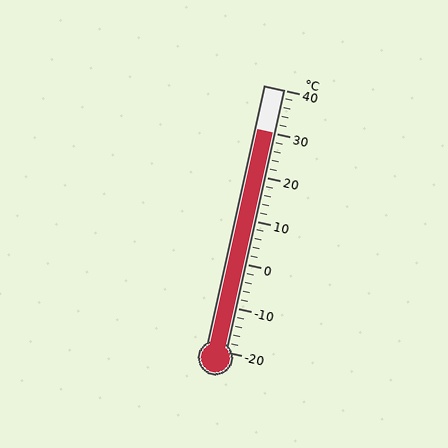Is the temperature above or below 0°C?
The temperature is above 0°C.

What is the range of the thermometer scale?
The thermometer scale ranges from -20°C to 40°C.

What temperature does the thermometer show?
The thermometer shows approximately 30°C.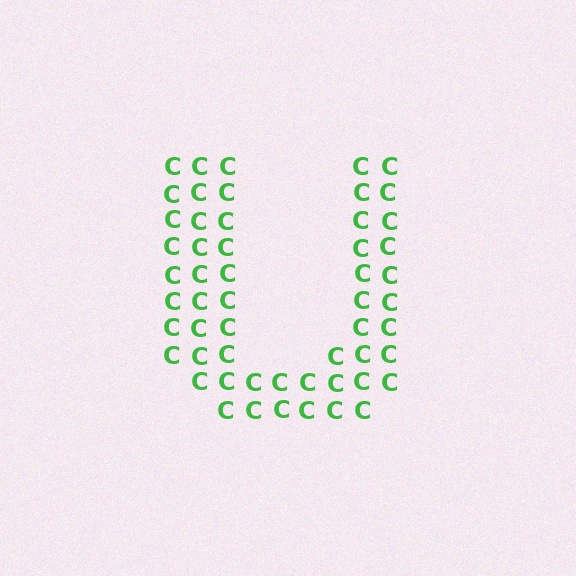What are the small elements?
The small elements are letter C's.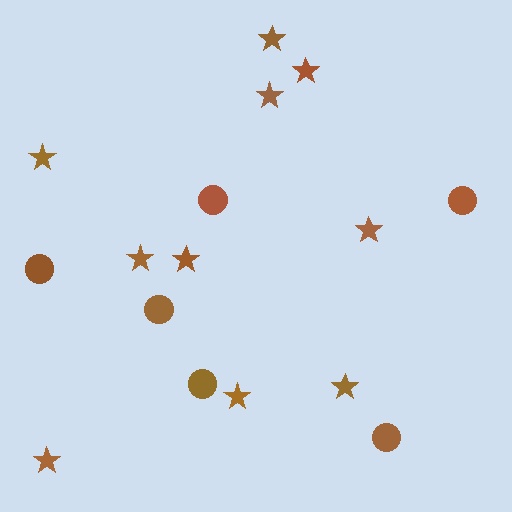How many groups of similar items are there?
There are 2 groups: one group of circles (6) and one group of stars (10).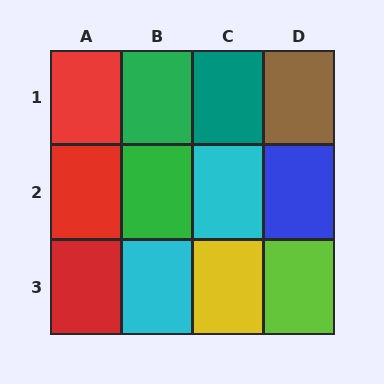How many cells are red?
3 cells are red.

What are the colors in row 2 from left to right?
Red, green, cyan, blue.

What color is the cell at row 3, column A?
Red.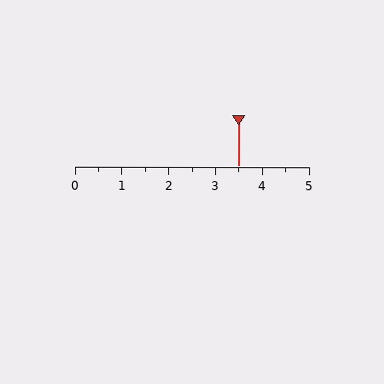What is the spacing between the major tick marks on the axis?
The major ticks are spaced 1 apart.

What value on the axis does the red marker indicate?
The marker indicates approximately 3.5.